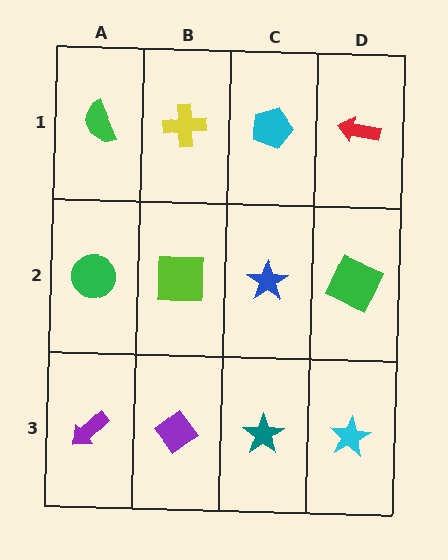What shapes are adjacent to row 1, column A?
A green circle (row 2, column A), a yellow cross (row 1, column B).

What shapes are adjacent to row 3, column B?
A lime square (row 2, column B), a purple arrow (row 3, column A), a teal star (row 3, column C).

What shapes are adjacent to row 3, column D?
A green square (row 2, column D), a teal star (row 3, column C).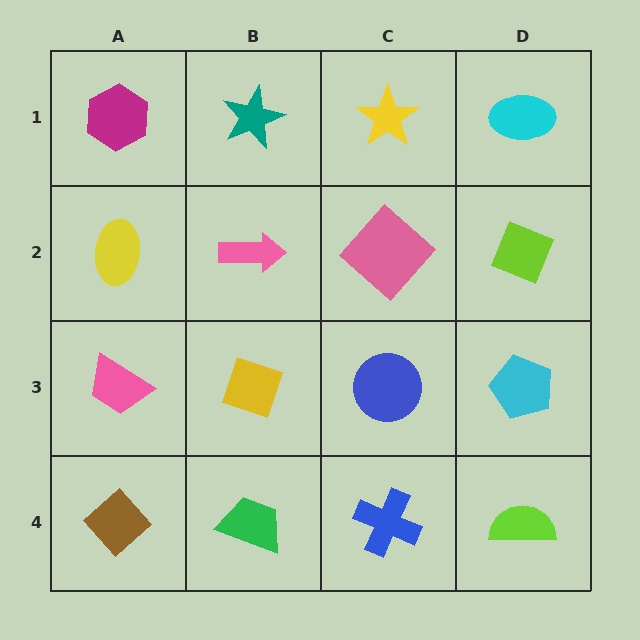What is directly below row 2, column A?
A pink trapezoid.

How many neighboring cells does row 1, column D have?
2.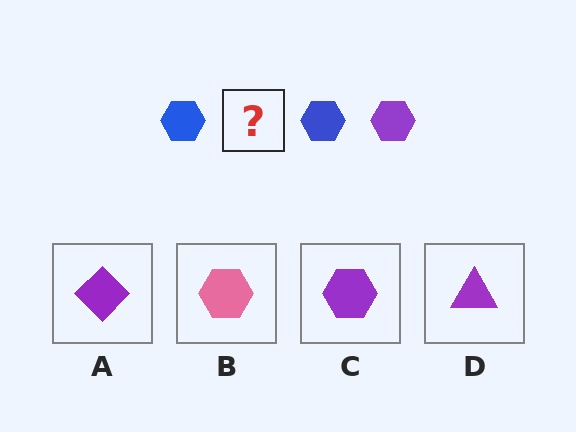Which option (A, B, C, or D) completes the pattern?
C.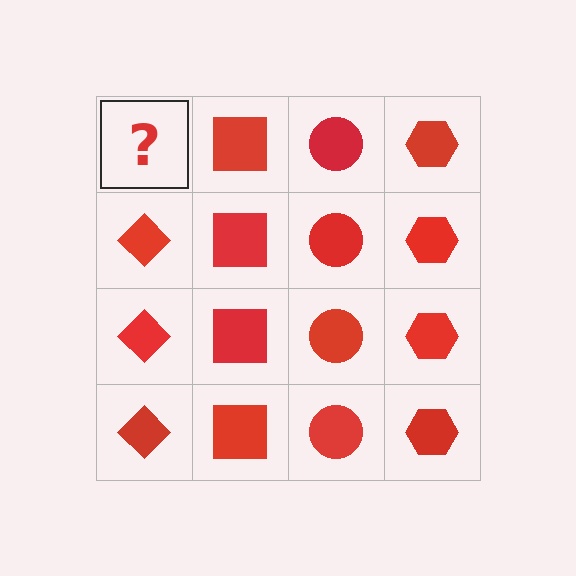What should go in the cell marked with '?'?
The missing cell should contain a red diamond.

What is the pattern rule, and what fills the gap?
The rule is that each column has a consistent shape. The gap should be filled with a red diamond.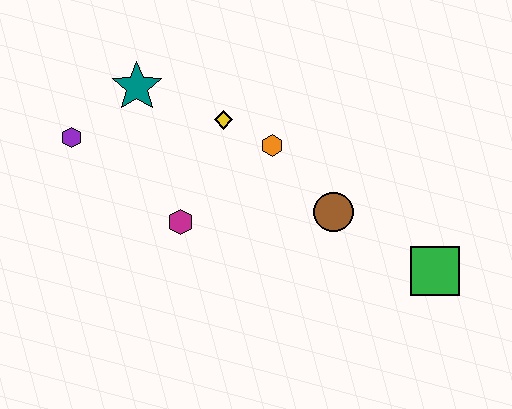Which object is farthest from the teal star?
The green square is farthest from the teal star.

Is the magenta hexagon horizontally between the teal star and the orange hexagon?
Yes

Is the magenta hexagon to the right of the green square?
No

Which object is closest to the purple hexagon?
The teal star is closest to the purple hexagon.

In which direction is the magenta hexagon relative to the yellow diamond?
The magenta hexagon is below the yellow diamond.